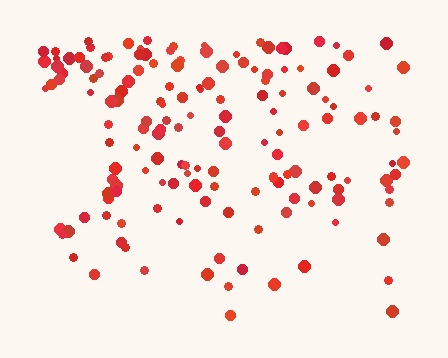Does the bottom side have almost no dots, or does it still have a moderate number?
Still a moderate number, just noticeably fewer than the top.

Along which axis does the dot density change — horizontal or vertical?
Vertical.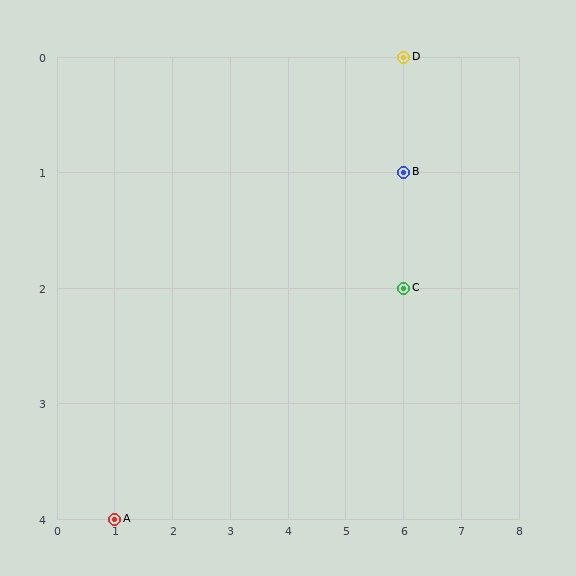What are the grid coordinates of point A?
Point A is at grid coordinates (1, 4).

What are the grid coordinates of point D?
Point D is at grid coordinates (6, 0).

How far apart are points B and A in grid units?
Points B and A are 5 columns and 3 rows apart (about 5.8 grid units diagonally).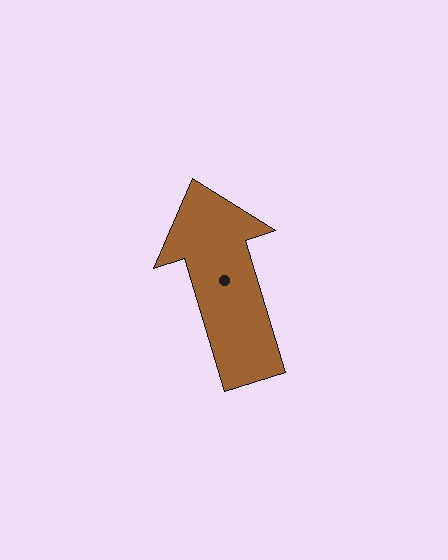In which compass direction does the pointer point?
North.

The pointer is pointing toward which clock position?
Roughly 11 o'clock.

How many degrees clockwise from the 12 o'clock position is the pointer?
Approximately 343 degrees.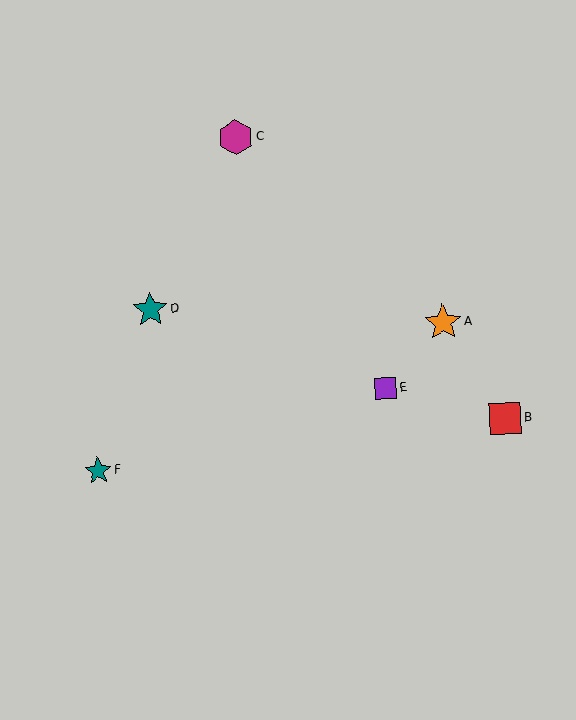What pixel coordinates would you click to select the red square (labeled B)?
Click at (505, 419) to select the red square B.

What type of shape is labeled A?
Shape A is an orange star.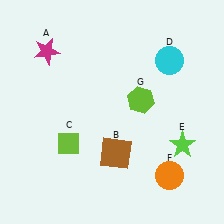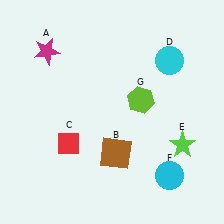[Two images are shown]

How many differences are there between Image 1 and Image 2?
There are 2 differences between the two images.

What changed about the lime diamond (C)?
In Image 1, C is lime. In Image 2, it changed to red.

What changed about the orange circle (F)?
In Image 1, F is orange. In Image 2, it changed to cyan.